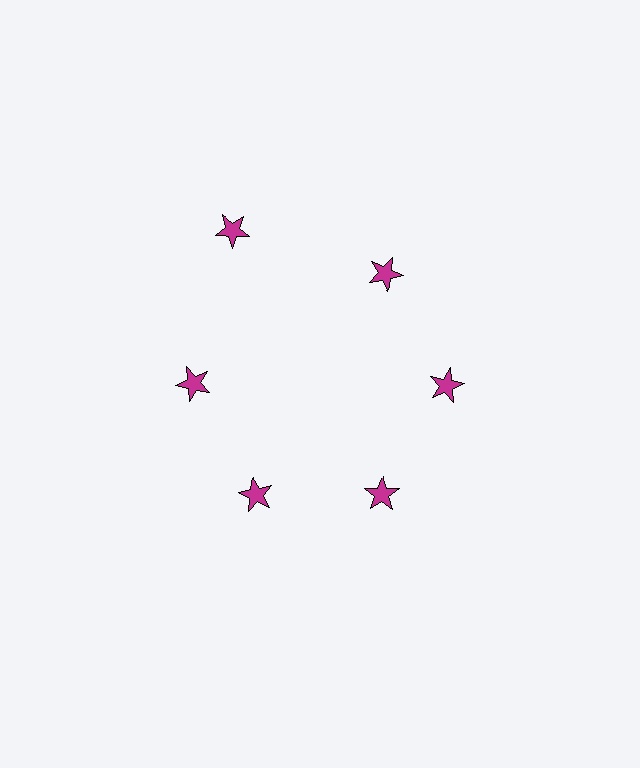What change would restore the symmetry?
The symmetry would be restored by moving it inward, back onto the ring so that all 6 stars sit at equal angles and equal distance from the center.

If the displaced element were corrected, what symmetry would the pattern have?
It would have 6-fold rotational symmetry — the pattern would map onto itself every 60 degrees.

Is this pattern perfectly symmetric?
No. The 6 magenta stars are arranged in a ring, but one element near the 11 o'clock position is pushed outward from the center, breaking the 6-fold rotational symmetry.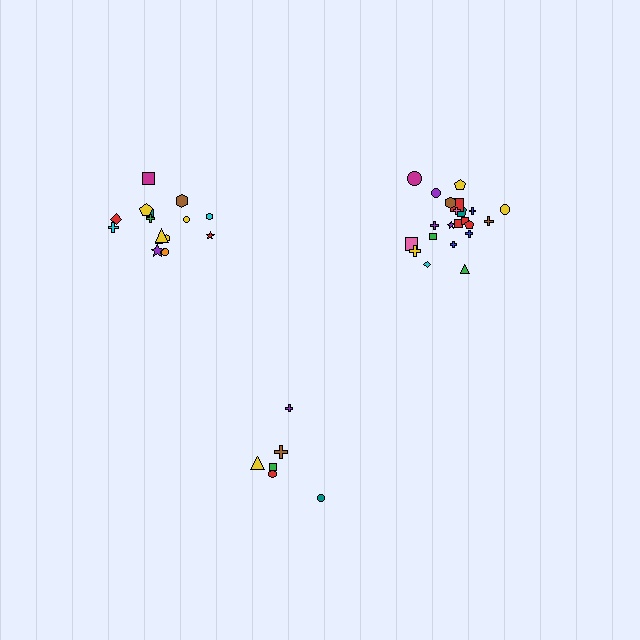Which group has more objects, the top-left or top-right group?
The top-right group.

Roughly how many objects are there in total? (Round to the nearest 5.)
Roughly 45 objects in total.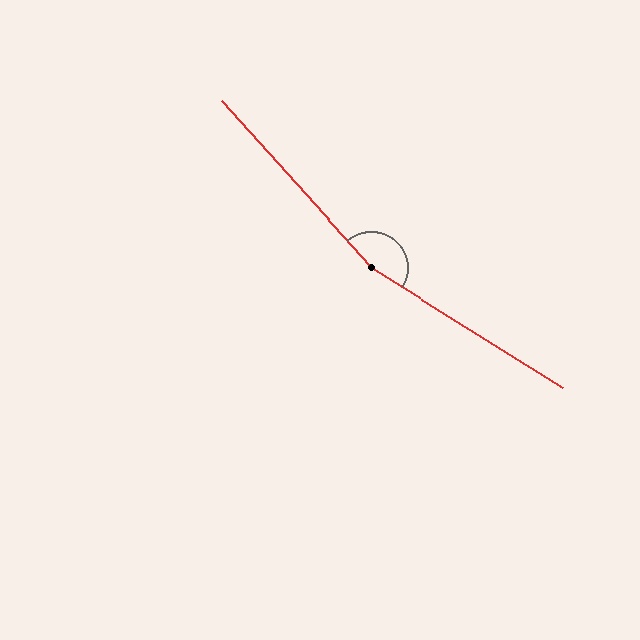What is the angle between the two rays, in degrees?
Approximately 164 degrees.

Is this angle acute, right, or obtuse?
It is obtuse.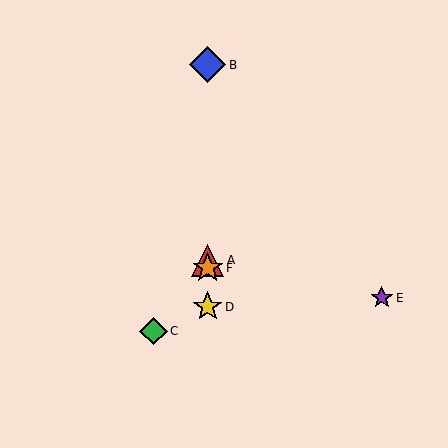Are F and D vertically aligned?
Yes, both are at x≈208.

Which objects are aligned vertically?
Objects A, B, D, F are aligned vertically.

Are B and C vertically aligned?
No, B is at x≈208 and C is at x≈154.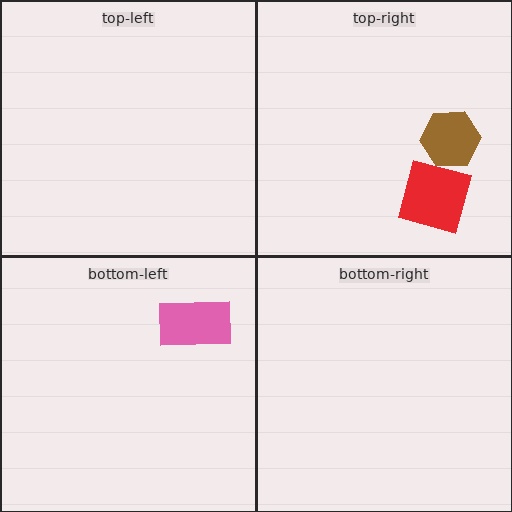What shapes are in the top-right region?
The brown hexagon, the red diamond.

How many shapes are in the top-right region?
2.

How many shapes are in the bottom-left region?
1.